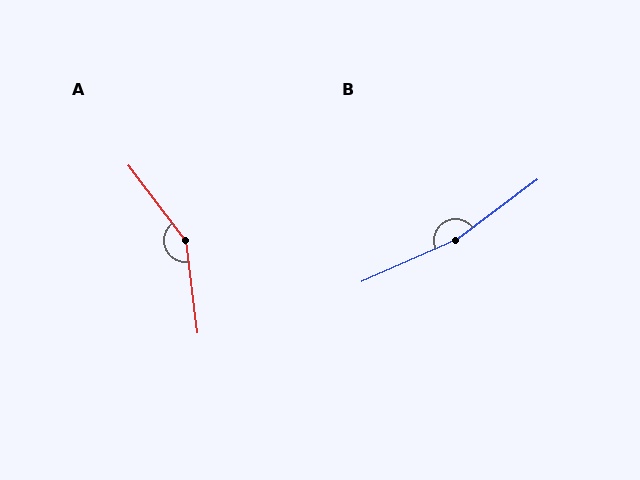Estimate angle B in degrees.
Approximately 167 degrees.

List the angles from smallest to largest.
A (151°), B (167°).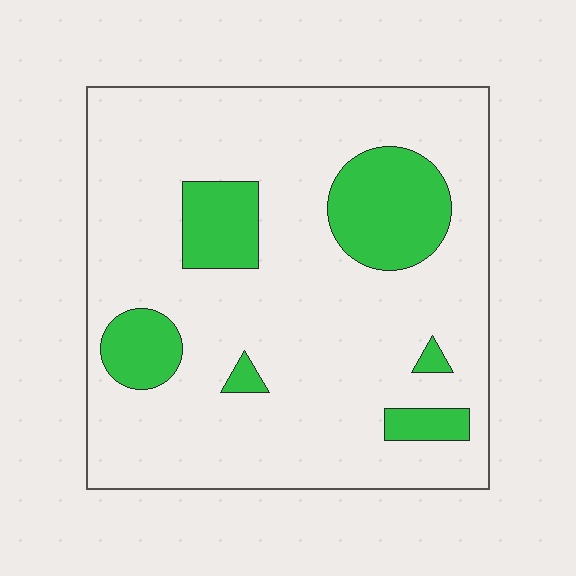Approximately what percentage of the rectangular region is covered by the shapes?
Approximately 20%.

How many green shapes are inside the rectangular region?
6.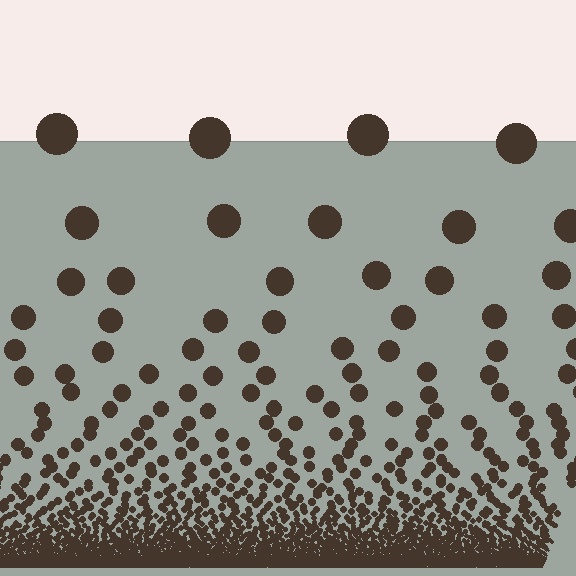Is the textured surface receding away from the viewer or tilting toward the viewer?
The surface appears to tilt toward the viewer. Texture elements get larger and sparser toward the top.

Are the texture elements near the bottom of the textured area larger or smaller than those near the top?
Smaller. The gradient is inverted — elements near the bottom are smaller and denser.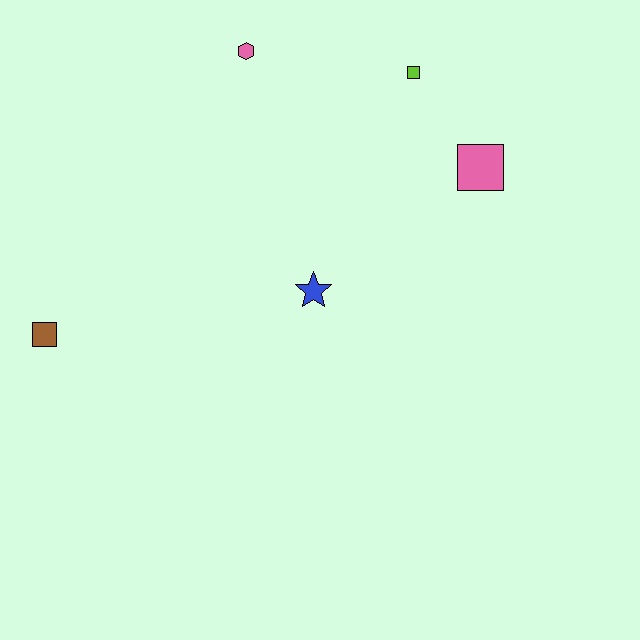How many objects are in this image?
There are 5 objects.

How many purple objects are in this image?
There are no purple objects.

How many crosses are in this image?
There are no crosses.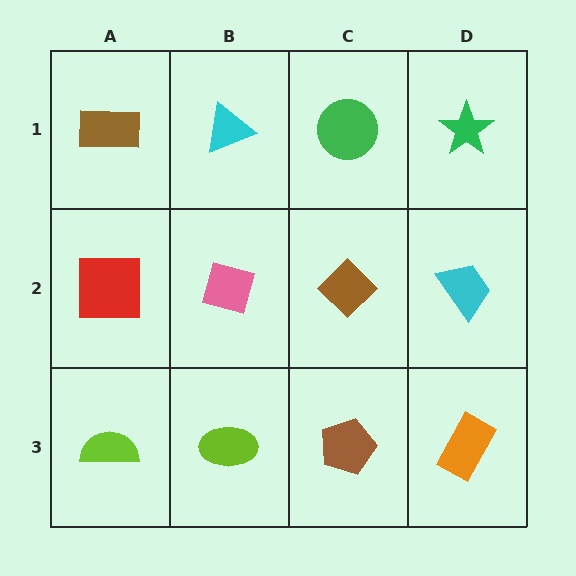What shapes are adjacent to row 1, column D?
A cyan trapezoid (row 2, column D), a green circle (row 1, column C).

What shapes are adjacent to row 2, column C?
A green circle (row 1, column C), a brown pentagon (row 3, column C), a pink diamond (row 2, column B), a cyan trapezoid (row 2, column D).